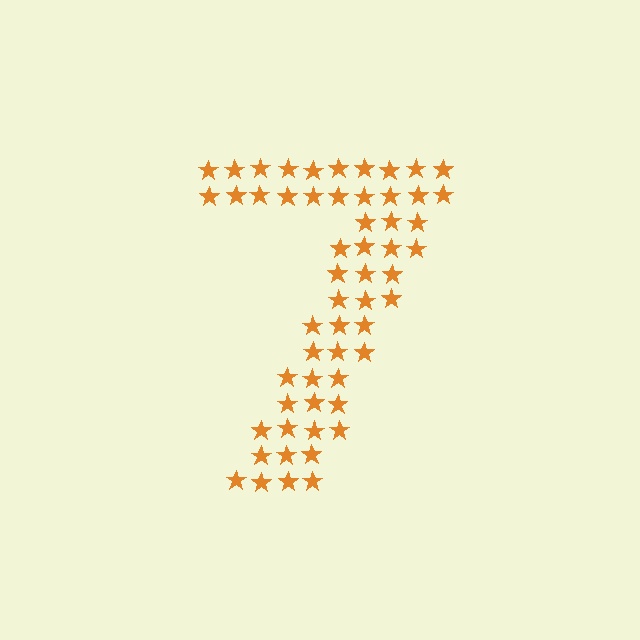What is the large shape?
The large shape is the digit 7.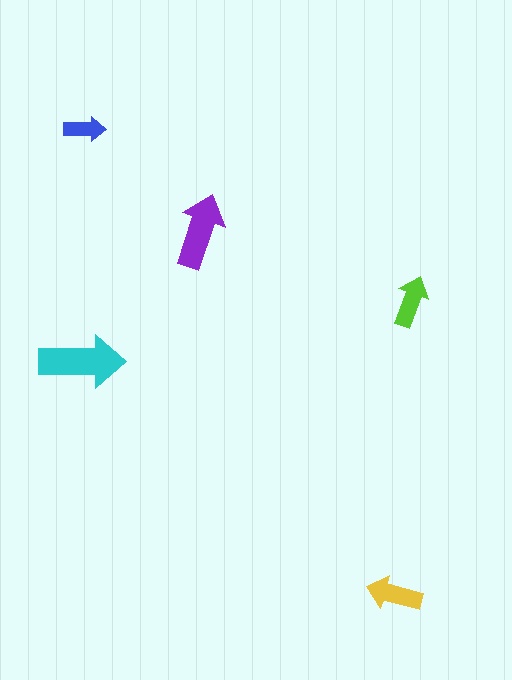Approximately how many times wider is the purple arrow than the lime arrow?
About 1.5 times wider.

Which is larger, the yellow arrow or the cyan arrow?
The cyan one.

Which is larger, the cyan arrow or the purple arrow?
The cyan one.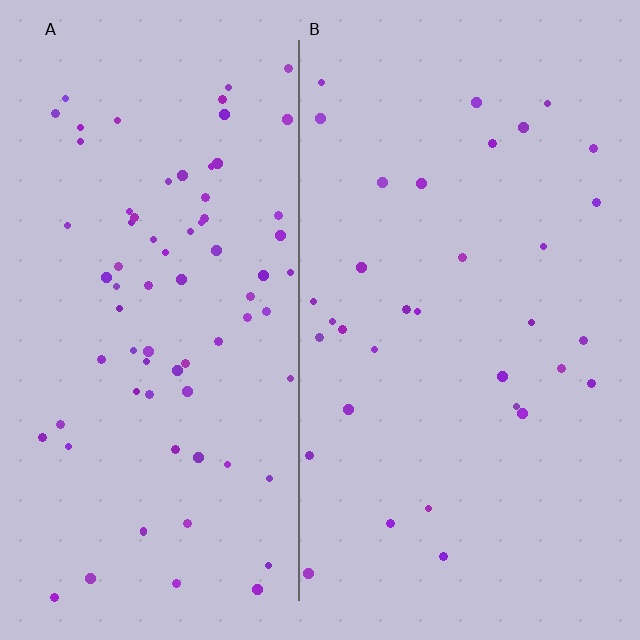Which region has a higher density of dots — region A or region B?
A (the left).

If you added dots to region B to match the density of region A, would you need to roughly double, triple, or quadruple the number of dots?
Approximately double.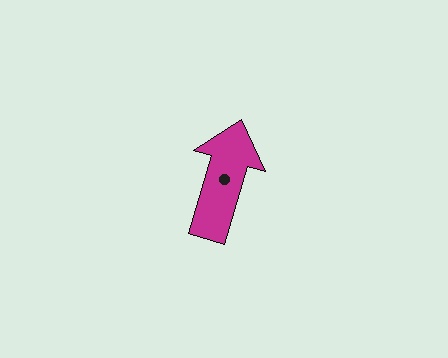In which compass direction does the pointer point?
North.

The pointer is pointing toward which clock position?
Roughly 1 o'clock.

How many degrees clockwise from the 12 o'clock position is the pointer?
Approximately 16 degrees.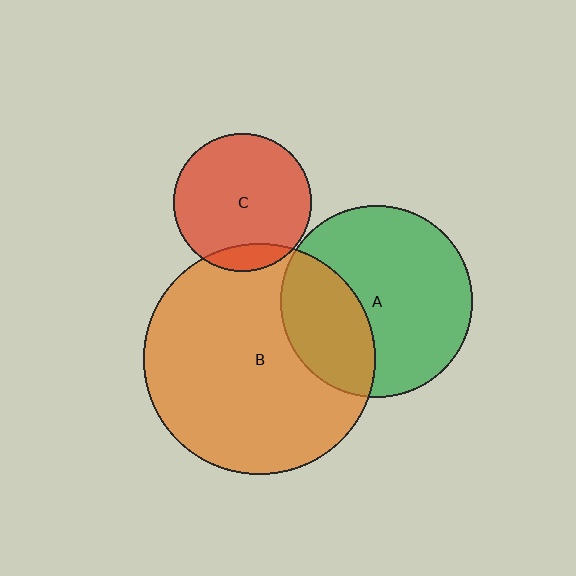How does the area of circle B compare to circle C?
Approximately 2.8 times.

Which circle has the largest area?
Circle B (orange).